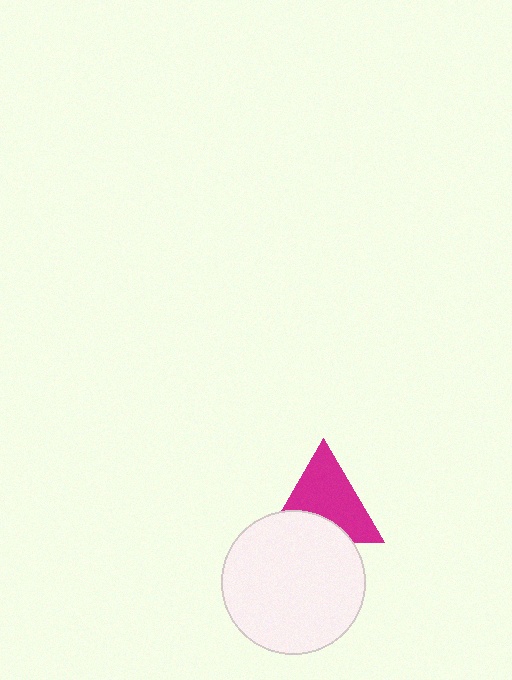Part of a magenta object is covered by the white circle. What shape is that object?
It is a triangle.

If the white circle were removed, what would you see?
You would see the complete magenta triangle.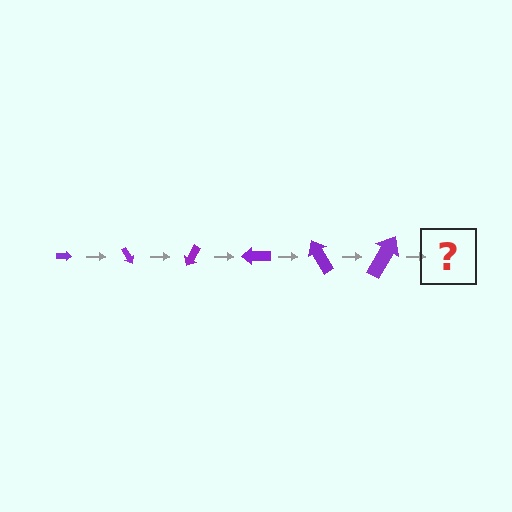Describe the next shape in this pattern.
It should be an arrow, larger than the previous one and rotated 360 degrees from the start.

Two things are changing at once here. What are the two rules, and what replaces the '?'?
The two rules are that the arrow grows larger each step and it rotates 60 degrees each step. The '?' should be an arrow, larger than the previous one and rotated 360 degrees from the start.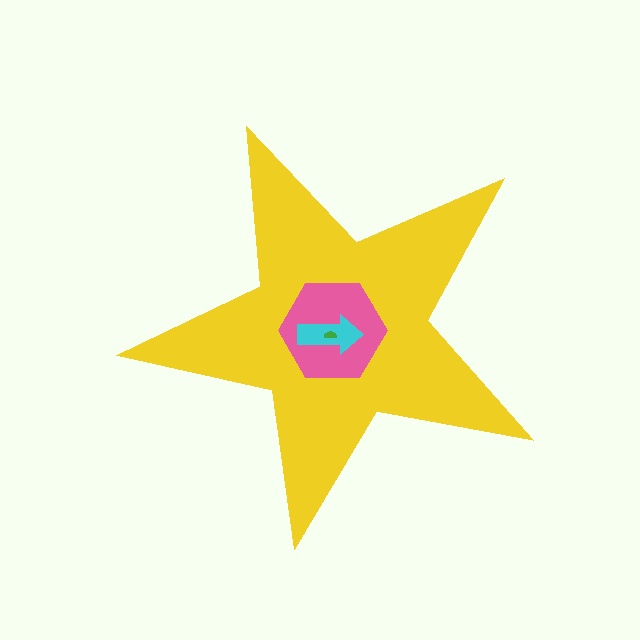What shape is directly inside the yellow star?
The pink hexagon.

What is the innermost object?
The green semicircle.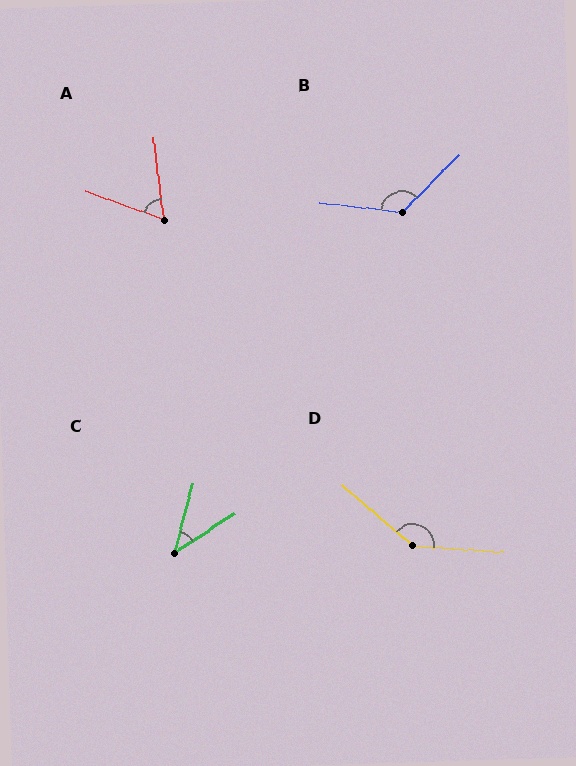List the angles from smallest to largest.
C (42°), A (63°), B (128°), D (143°).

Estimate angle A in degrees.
Approximately 63 degrees.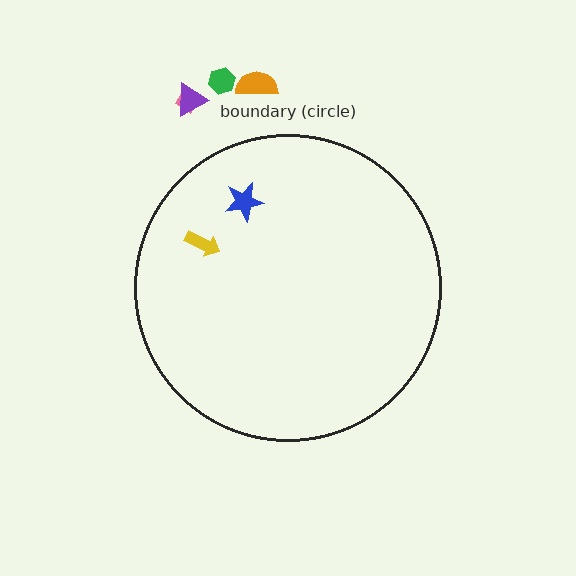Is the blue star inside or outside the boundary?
Inside.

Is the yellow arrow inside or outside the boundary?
Inside.